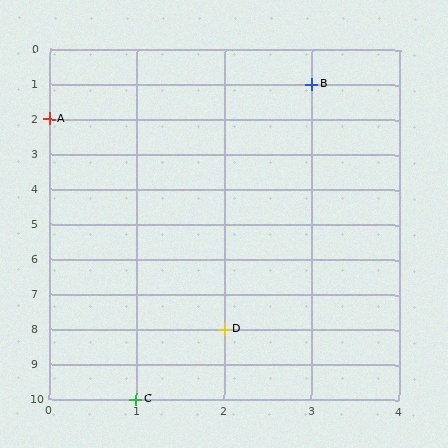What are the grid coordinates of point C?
Point C is at grid coordinates (1, 10).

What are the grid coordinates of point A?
Point A is at grid coordinates (0, 2).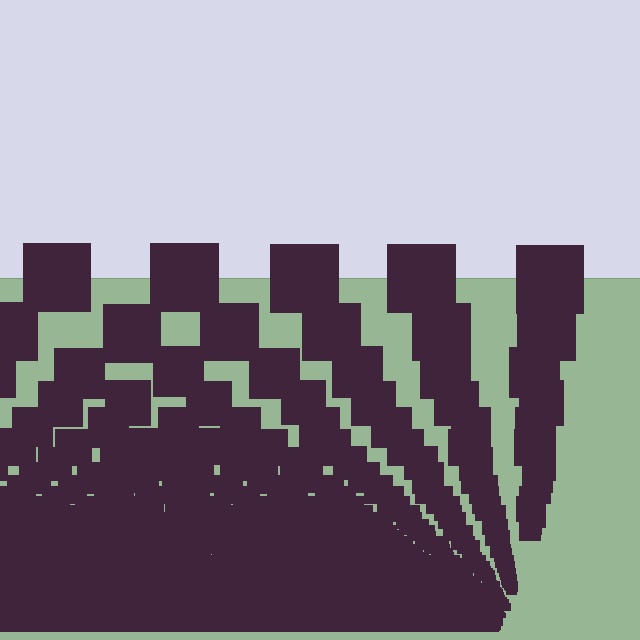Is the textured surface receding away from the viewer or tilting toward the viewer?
The surface appears to tilt toward the viewer. Texture elements get larger and sparser toward the top.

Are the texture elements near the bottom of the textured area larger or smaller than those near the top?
Smaller. The gradient is inverted — elements near the bottom are smaller and denser.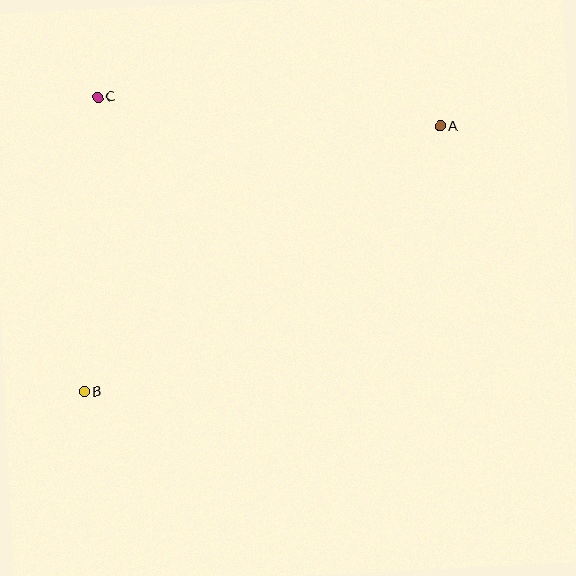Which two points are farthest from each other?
Points A and B are farthest from each other.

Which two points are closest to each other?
Points B and C are closest to each other.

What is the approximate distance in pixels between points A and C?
The distance between A and C is approximately 344 pixels.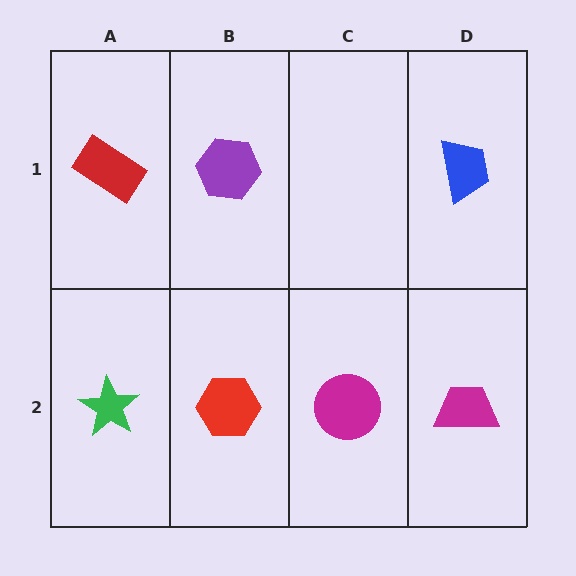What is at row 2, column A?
A green star.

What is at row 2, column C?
A magenta circle.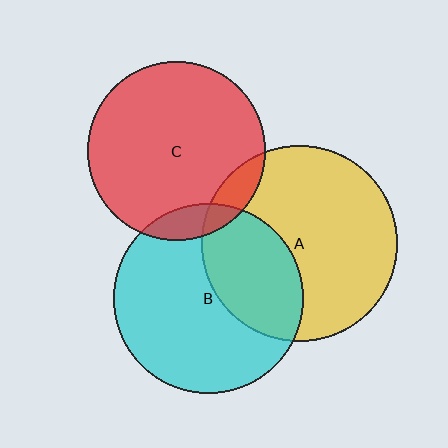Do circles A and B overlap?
Yes.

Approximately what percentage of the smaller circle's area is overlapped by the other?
Approximately 35%.